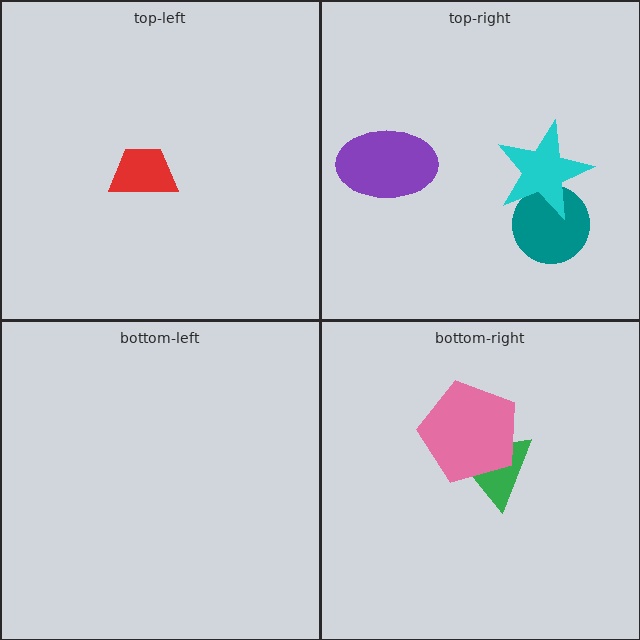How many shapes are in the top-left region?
1.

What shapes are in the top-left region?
The red trapezoid.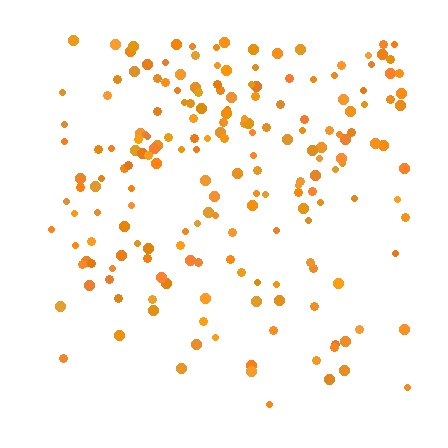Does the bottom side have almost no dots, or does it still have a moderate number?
Still a moderate number, just noticeably fewer than the top.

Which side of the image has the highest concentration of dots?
The top.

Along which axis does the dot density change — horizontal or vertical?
Vertical.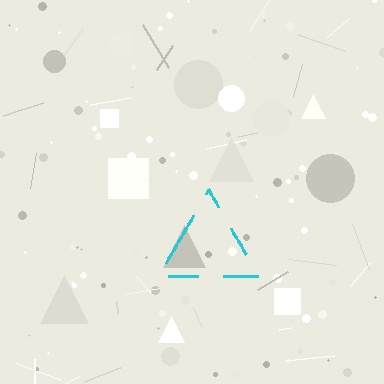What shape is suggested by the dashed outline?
The dashed outline suggests a triangle.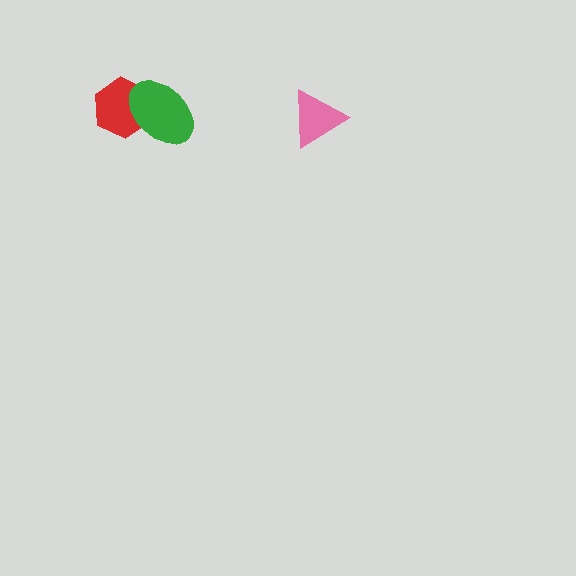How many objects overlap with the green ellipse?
1 object overlaps with the green ellipse.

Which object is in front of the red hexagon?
The green ellipse is in front of the red hexagon.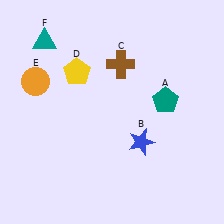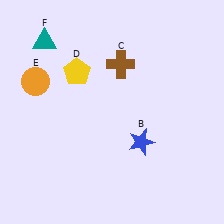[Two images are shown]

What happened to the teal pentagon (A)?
The teal pentagon (A) was removed in Image 2. It was in the top-right area of Image 1.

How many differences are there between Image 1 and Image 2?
There is 1 difference between the two images.